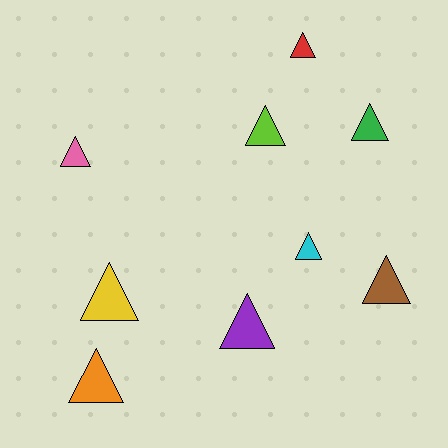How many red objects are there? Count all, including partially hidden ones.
There is 1 red object.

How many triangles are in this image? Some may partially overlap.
There are 9 triangles.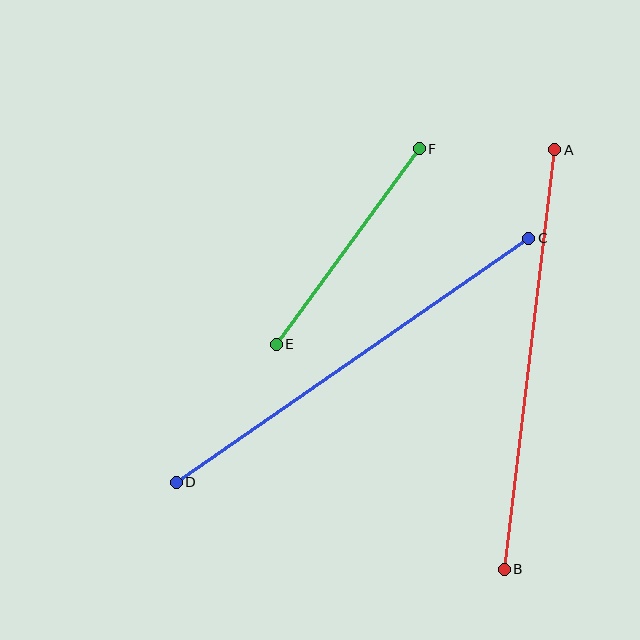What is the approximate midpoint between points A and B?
The midpoint is at approximately (529, 359) pixels.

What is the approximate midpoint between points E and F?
The midpoint is at approximately (348, 246) pixels.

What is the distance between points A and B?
The distance is approximately 423 pixels.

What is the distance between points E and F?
The distance is approximately 243 pixels.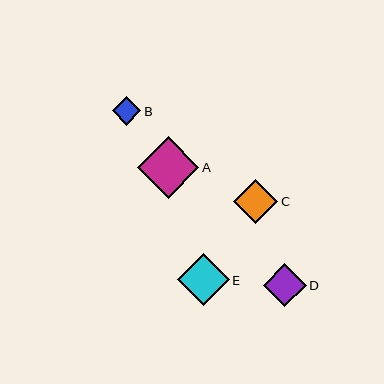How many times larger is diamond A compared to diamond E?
Diamond A is approximately 1.2 times the size of diamond E.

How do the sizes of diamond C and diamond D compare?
Diamond C and diamond D are approximately the same size.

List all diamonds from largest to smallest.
From largest to smallest: A, E, C, D, B.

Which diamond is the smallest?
Diamond B is the smallest with a size of approximately 29 pixels.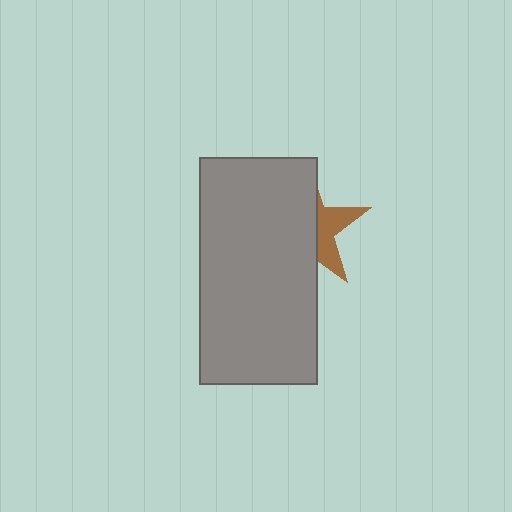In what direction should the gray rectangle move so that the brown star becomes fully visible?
The gray rectangle should move left. That is the shortest direction to clear the overlap and leave the brown star fully visible.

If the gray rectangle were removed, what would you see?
You would see the complete brown star.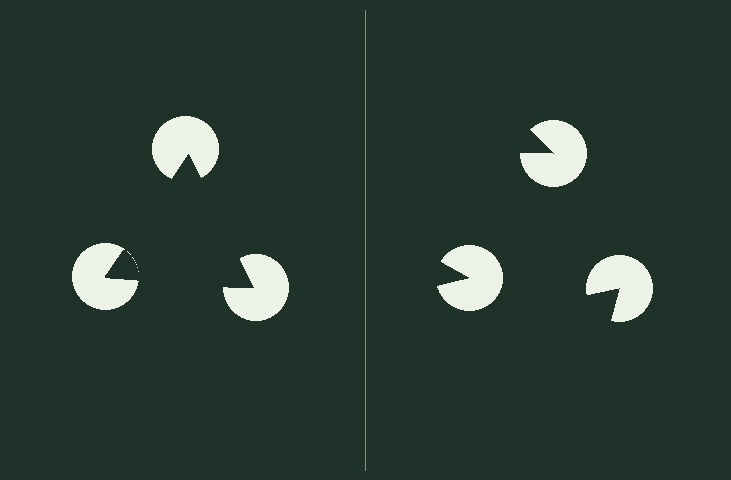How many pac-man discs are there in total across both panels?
6 — 3 on each side.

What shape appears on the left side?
An illusory triangle.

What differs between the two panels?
The pac-man discs are positioned identically on both sides; only the wedge orientations differ. On the left they align to a triangle; on the right they are misaligned.